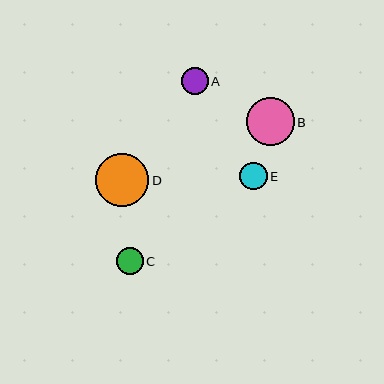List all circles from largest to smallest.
From largest to smallest: D, B, E, A, C.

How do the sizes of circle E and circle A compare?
Circle E and circle A are approximately the same size.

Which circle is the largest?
Circle D is the largest with a size of approximately 53 pixels.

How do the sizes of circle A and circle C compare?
Circle A and circle C are approximately the same size.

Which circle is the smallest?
Circle C is the smallest with a size of approximately 27 pixels.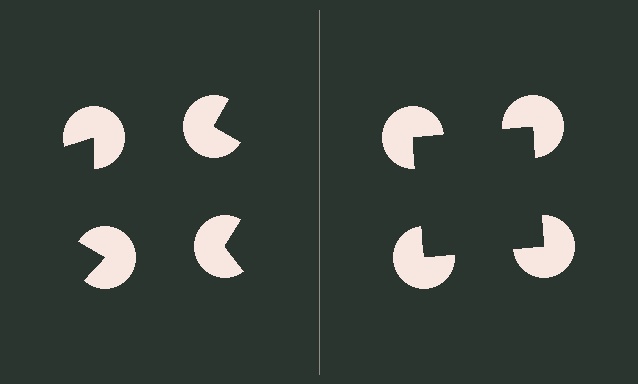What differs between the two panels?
The pac-man discs are positioned identically on both sides; only the wedge orientations differ. On the right they align to a square; on the left they are misaligned.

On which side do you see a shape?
An illusory square appears on the right side. On the left side the wedge cuts are rotated, so no coherent shape forms.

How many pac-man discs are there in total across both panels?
8 — 4 on each side.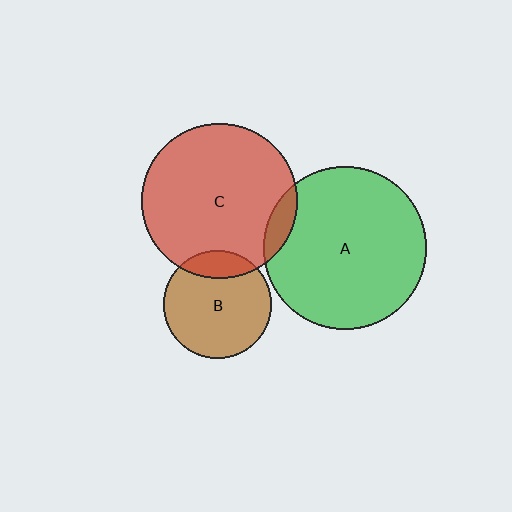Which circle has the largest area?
Circle A (green).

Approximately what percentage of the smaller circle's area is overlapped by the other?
Approximately 15%.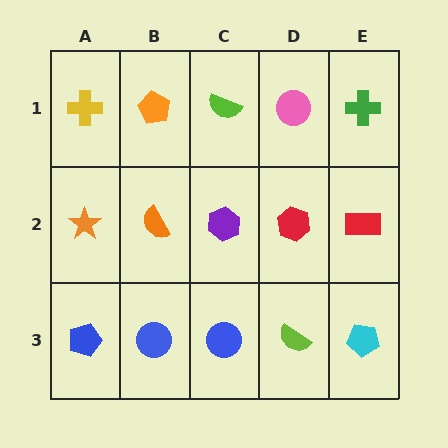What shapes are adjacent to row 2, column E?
A green cross (row 1, column E), a cyan pentagon (row 3, column E), a red hexagon (row 2, column D).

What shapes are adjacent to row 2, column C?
A lime semicircle (row 1, column C), a blue circle (row 3, column C), an orange semicircle (row 2, column B), a red hexagon (row 2, column D).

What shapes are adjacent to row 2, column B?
An orange pentagon (row 1, column B), a blue circle (row 3, column B), an orange star (row 2, column A), a purple hexagon (row 2, column C).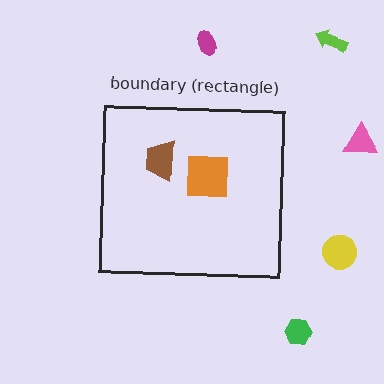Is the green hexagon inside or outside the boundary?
Outside.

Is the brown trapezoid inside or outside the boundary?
Inside.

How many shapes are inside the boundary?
2 inside, 5 outside.